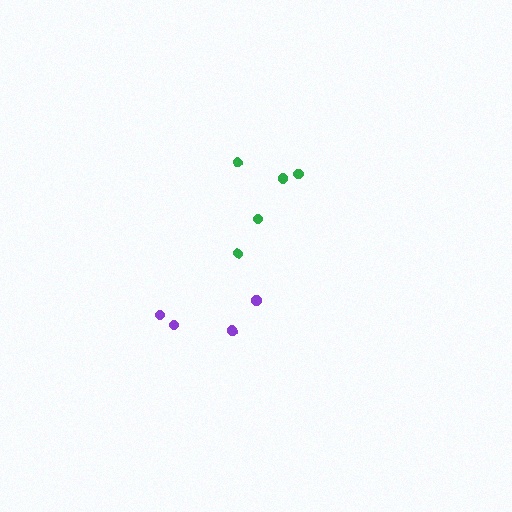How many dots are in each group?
Group 1: 5 dots, Group 2: 5 dots (10 total).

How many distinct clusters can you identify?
There are 2 distinct clusters.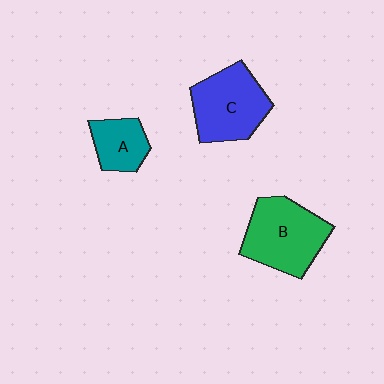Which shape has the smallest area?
Shape A (teal).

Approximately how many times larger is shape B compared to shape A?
Approximately 1.9 times.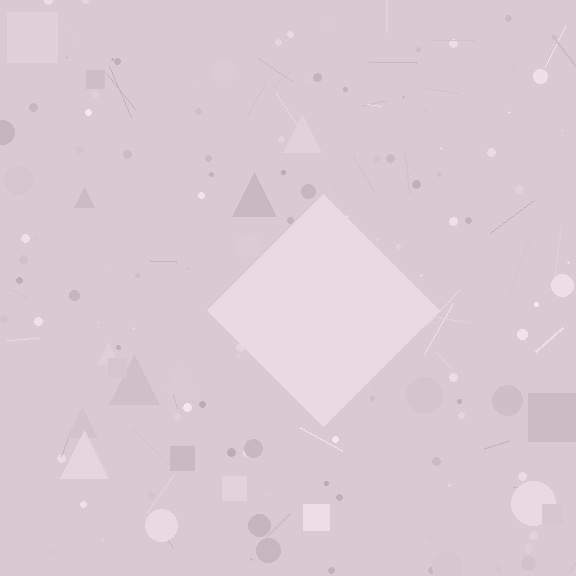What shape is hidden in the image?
A diamond is hidden in the image.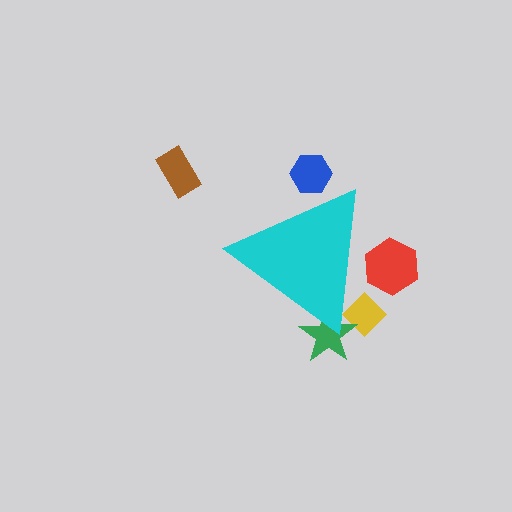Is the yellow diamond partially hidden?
Yes, the yellow diamond is partially hidden behind the cyan triangle.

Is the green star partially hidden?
Yes, the green star is partially hidden behind the cyan triangle.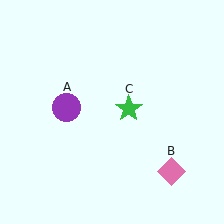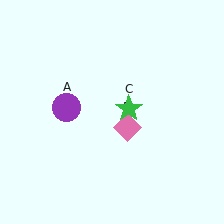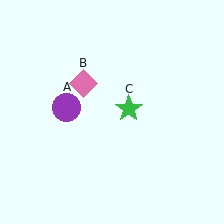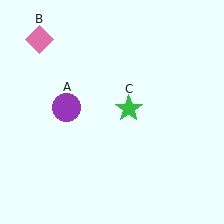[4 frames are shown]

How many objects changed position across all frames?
1 object changed position: pink diamond (object B).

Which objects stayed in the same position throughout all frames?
Purple circle (object A) and green star (object C) remained stationary.